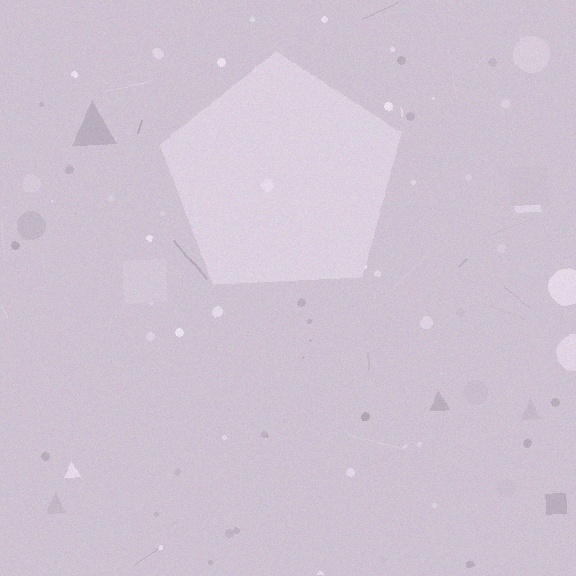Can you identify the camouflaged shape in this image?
The camouflaged shape is a pentagon.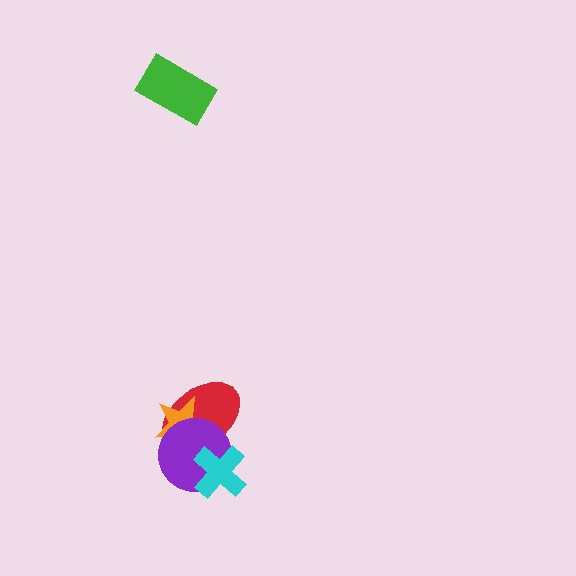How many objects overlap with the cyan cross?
2 objects overlap with the cyan cross.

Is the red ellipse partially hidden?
Yes, it is partially covered by another shape.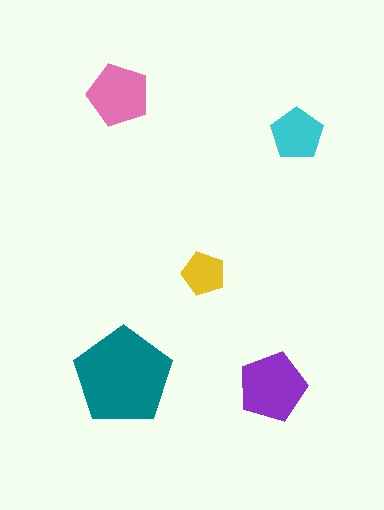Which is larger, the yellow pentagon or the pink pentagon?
The pink one.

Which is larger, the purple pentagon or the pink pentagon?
The purple one.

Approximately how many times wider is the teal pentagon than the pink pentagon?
About 1.5 times wider.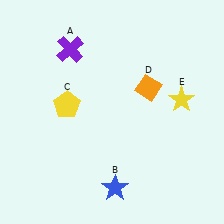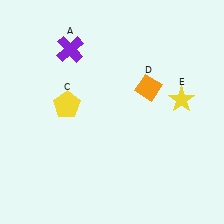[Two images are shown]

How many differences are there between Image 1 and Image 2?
There is 1 difference between the two images.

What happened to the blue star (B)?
The blue star (B) was removed in Image 2. It was in the bottom-right area of Image 1.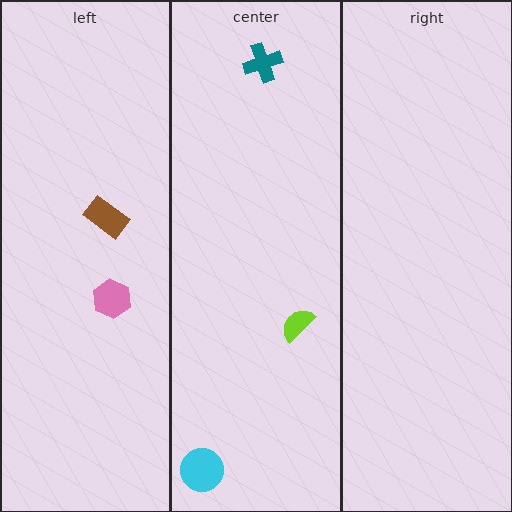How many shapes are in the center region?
3.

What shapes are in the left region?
The pink hexagon, the brown rectangle.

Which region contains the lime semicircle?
The center region.